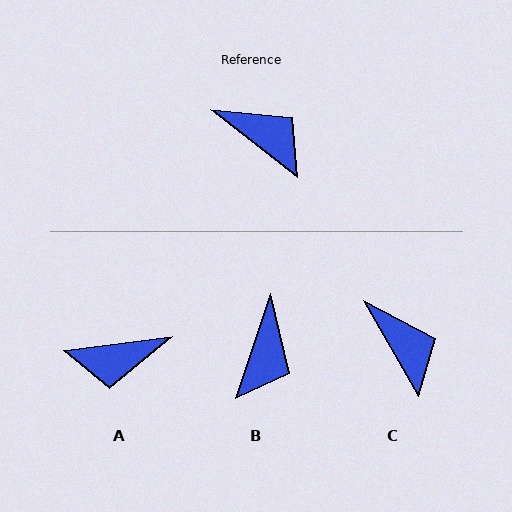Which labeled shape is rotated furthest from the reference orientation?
A, about 135 degrees away.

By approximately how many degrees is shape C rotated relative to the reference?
Approximately 22 degrees clockwise.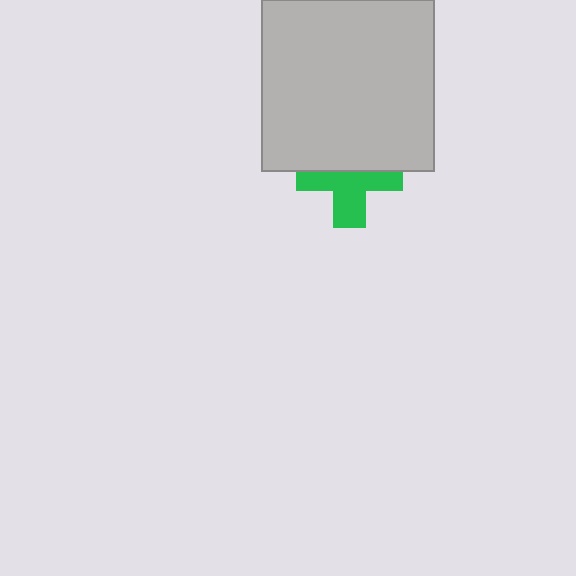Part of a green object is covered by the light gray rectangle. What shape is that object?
It is a cross.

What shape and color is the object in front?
The object in front is a light gray rectangle.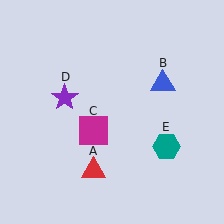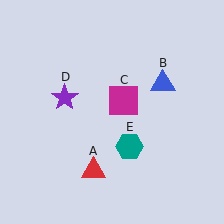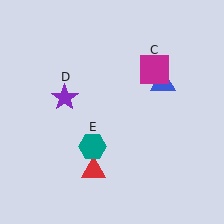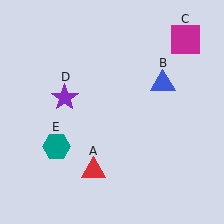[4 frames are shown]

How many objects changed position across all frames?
2 objects changed position: magenta square (object C), teal hexagon (object E).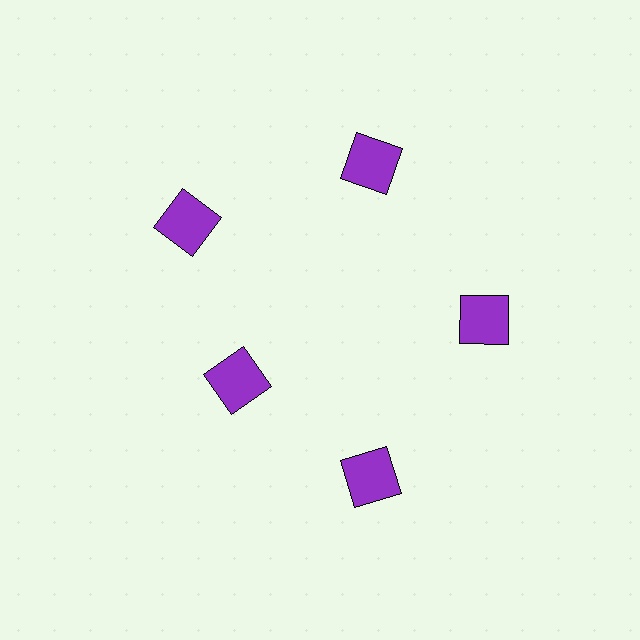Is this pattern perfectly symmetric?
No. The 5 purple squares are arranged in a ring, but one element near the 8 o'clock position is pulled inward toward the center, breaking the 5-fold rotational symmetry.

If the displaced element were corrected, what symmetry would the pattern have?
It would have 5-fold rotational symmetry — the pattern would map onto itself every 72 degrees.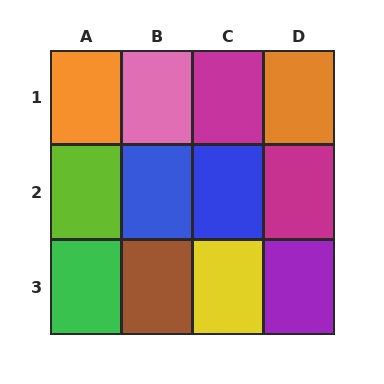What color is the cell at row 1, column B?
Pink.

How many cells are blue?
2 cells are blue.